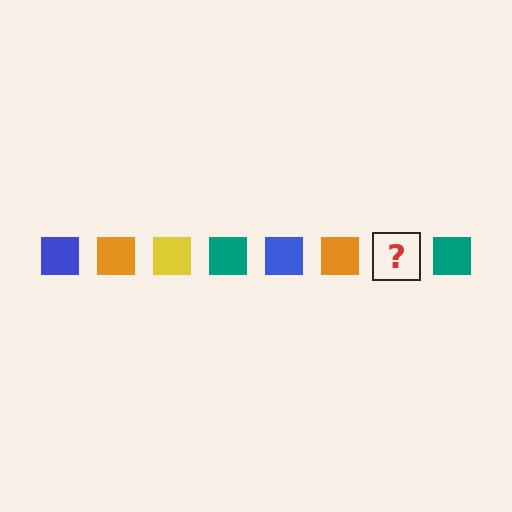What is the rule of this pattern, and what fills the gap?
The rule is that the pattern cycles through blue, orange, yellow, teal squares. The gap should be filled with a yellow square.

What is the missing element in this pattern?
The missing element is a yellow square.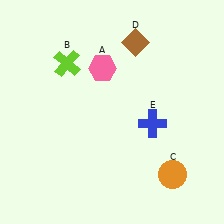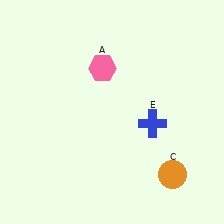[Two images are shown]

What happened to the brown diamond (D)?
The brown diamond (D) was removed in Image 2. It was in the top-right area of Image 1.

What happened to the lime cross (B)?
The lime cross (B) was removed in Image 2. It was in the top-left area of Image 1.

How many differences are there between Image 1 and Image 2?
There are 2 differences between the two images.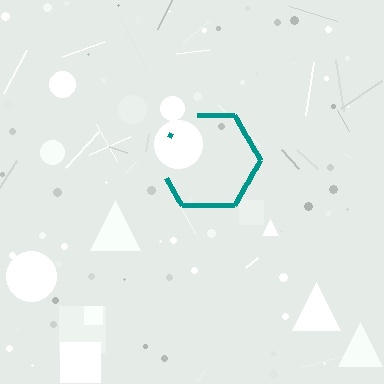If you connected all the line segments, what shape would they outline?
They would outline a hexagon.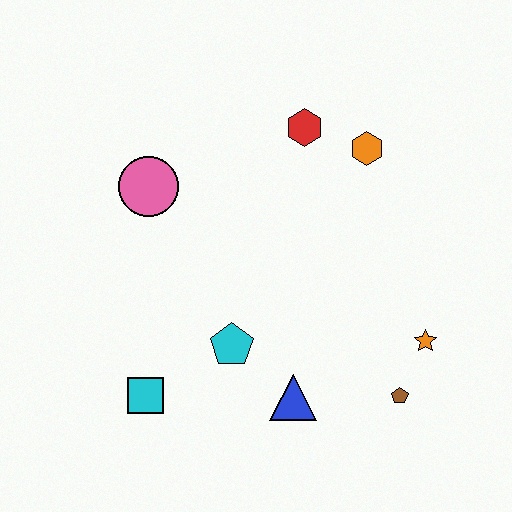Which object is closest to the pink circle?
The red hexagon is closest to the pink circle.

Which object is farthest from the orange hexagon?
The cyan square is farthest from the orange hexagon.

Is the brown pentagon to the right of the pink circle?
Yes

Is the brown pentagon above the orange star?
No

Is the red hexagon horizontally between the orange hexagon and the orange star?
No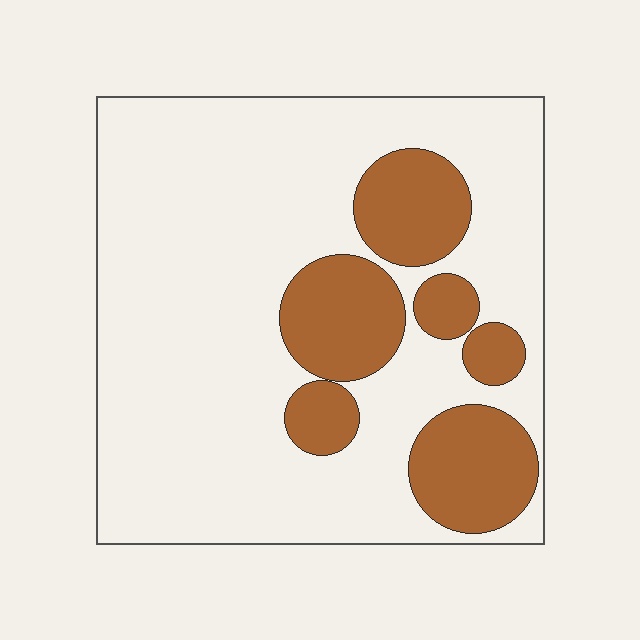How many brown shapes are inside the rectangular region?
6.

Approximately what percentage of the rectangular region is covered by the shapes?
Approximately 25%.